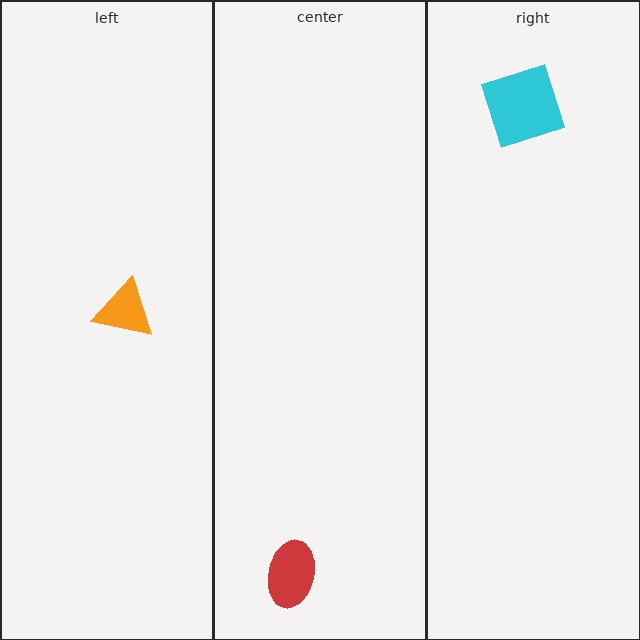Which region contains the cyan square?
The right region.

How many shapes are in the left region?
1.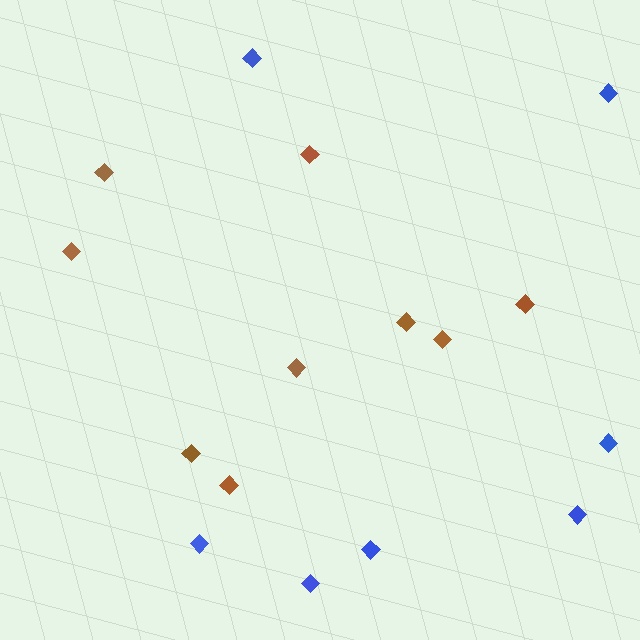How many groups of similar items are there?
There are 2 groups: one group of brown diamonds (9) and one group of blue diamonds (7).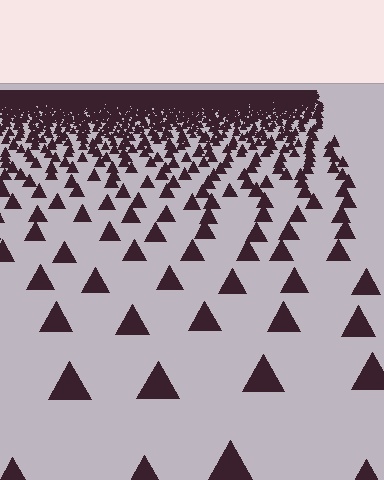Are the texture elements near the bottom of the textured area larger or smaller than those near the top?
Larger. Near the bottom, elements are closer to the viewer and appear at a bigger on-screen size.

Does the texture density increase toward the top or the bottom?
Density increases toward the top.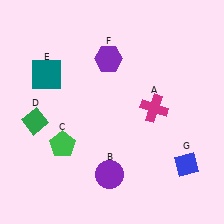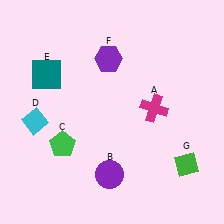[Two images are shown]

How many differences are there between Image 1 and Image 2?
There are 2 differences between the two images.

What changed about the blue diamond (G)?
In Image 1, G is blue. In Image 2, it changed to green.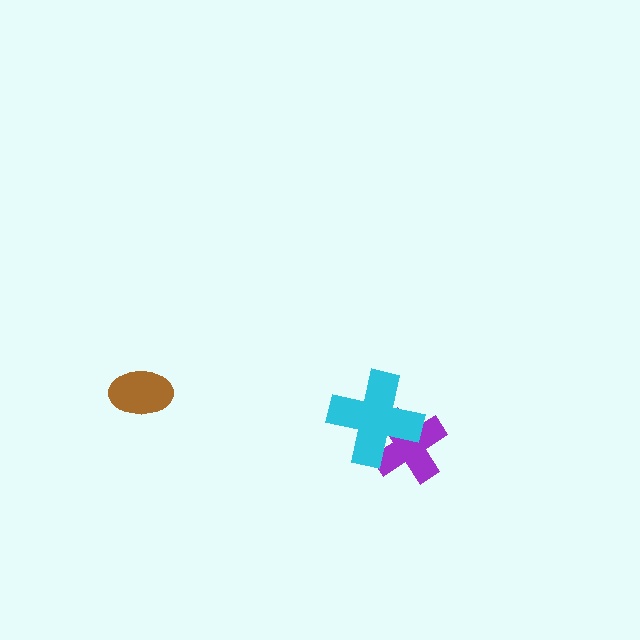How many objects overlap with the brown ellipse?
0 objects overlap with the brown ellipse.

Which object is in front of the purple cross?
The cyan cross is in front of the purple cross.